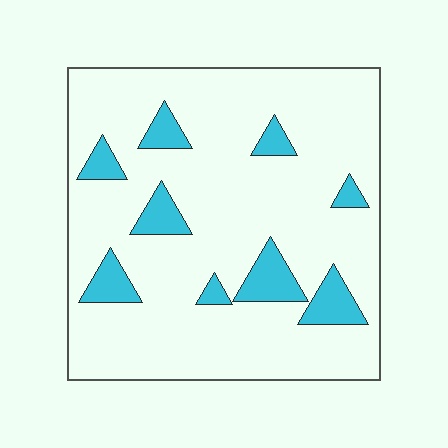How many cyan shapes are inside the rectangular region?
9.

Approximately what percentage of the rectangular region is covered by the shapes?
Approximately 15%.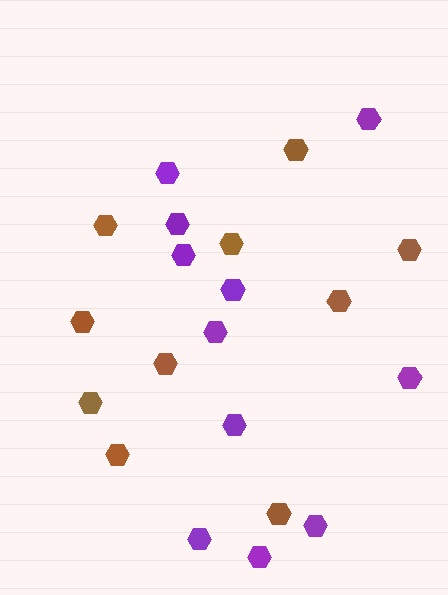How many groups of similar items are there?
There are 2 groups: one group of purple hexagons (11) and one group of brown hexagons (10).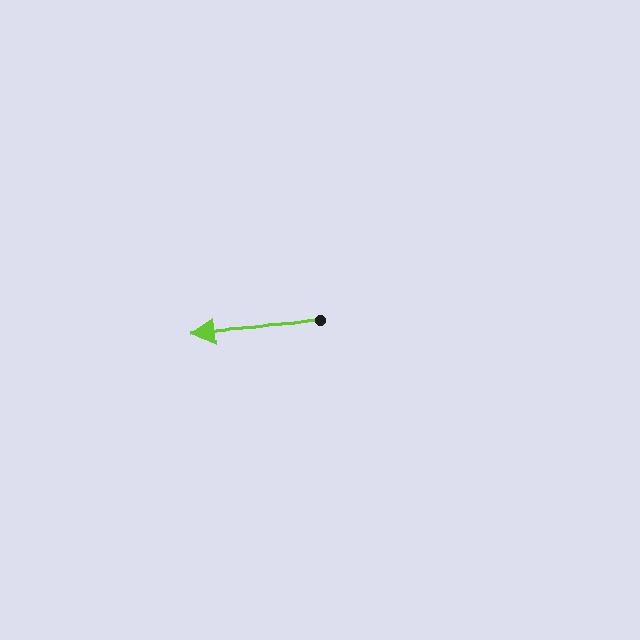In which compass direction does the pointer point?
West.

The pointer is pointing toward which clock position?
Roughly 9 o'clock.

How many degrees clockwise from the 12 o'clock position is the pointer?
Approximately 265 degrees.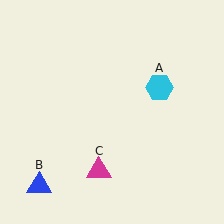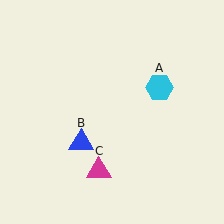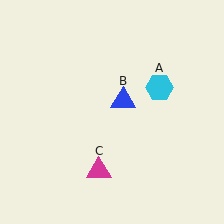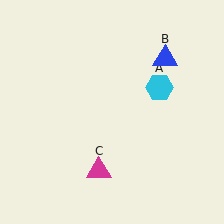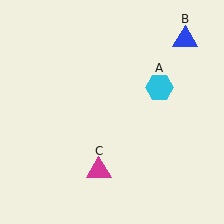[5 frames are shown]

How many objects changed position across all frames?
1 object changed position: blue triangle (object B).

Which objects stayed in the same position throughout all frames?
Cyan hexagon (object A) and magenta triangle (object C) remained stationary.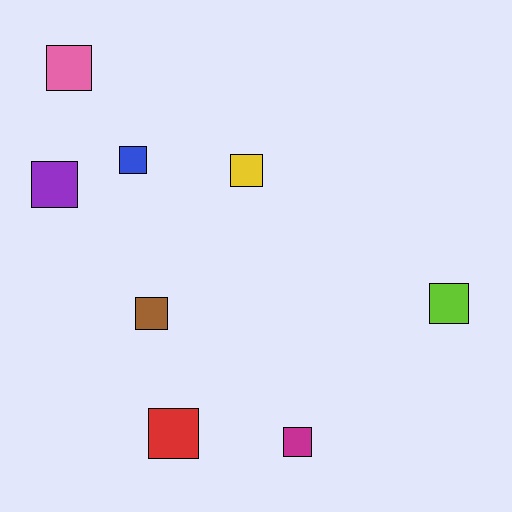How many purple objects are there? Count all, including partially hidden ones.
There is 1 purple object.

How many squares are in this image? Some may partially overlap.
There are 8 squares.